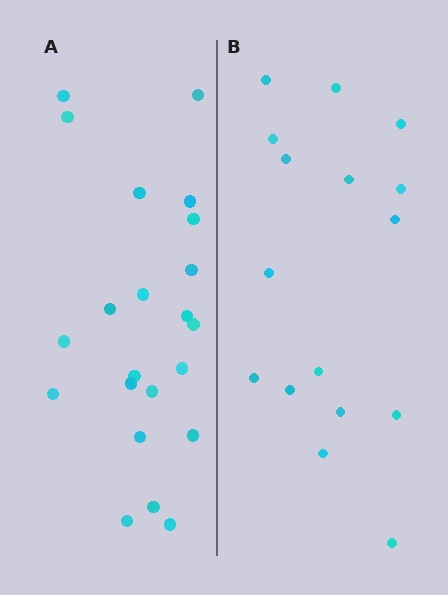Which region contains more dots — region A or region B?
Region A (the left region) has more dots.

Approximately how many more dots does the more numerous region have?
Region A has about 6 more dots than region B.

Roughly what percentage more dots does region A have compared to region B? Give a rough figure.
About 40% more.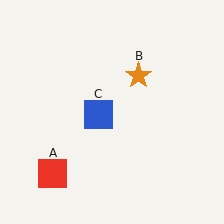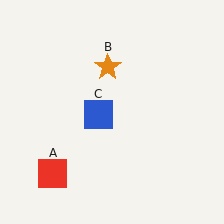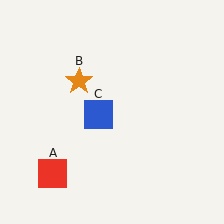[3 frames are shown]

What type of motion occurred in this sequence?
The orange star (object B) rotated counterclockwise around the center of the scene.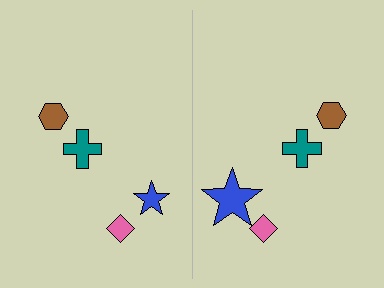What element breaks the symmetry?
The blue star on the right side has a different size than its mirror counterpart.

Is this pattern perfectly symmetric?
No, the pattern is not perfectly symmetric. The blue star on the right side has a different size than its mirror counterpart.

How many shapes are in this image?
There are 8 shapes in this image.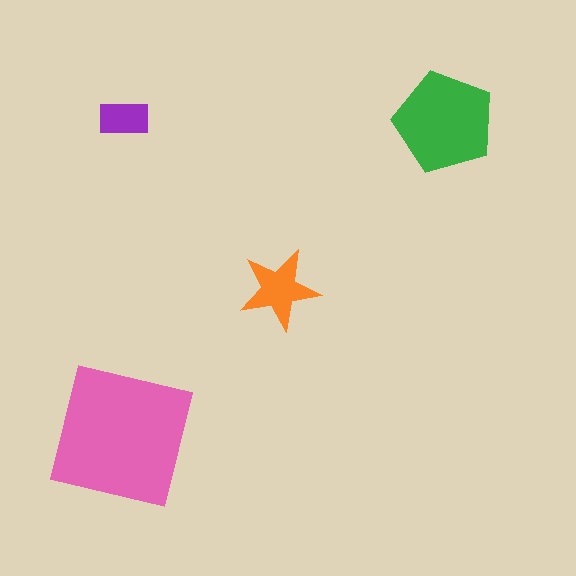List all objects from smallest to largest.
The purple rectangle, the orange star, the green pentagon, the pink square.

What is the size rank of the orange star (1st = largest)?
3rd.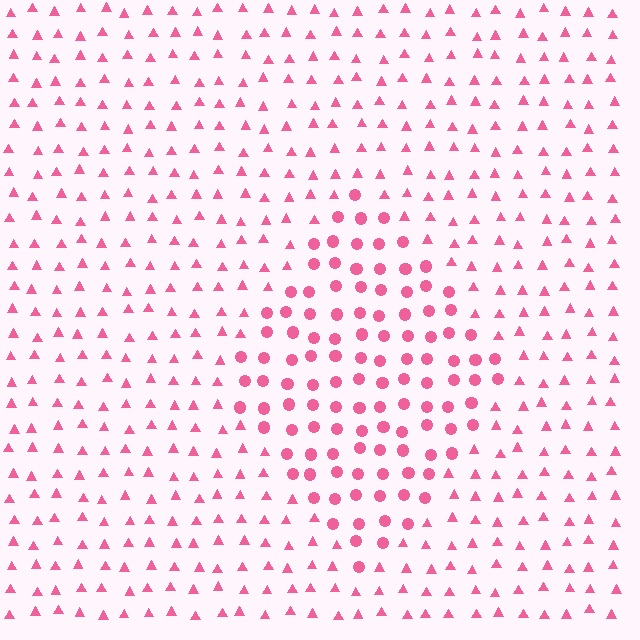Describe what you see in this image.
The image is filled with small pink elements arranged in a uniform grid. A diamond-shaped region contains circles, while the surrounding area contains triangles. The boundary is defined purely by the change in element shape.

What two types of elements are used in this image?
The image uses circles inside the diamond region and triangles outside it.